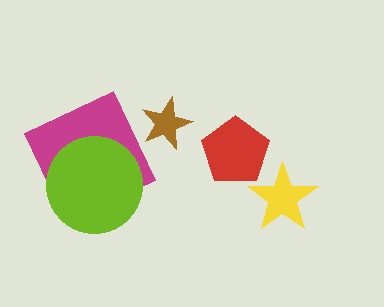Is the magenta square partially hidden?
Yes, it is partially covered by another shape.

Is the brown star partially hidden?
No, no other shape covers it.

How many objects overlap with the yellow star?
0 objects overlap with the yellow star.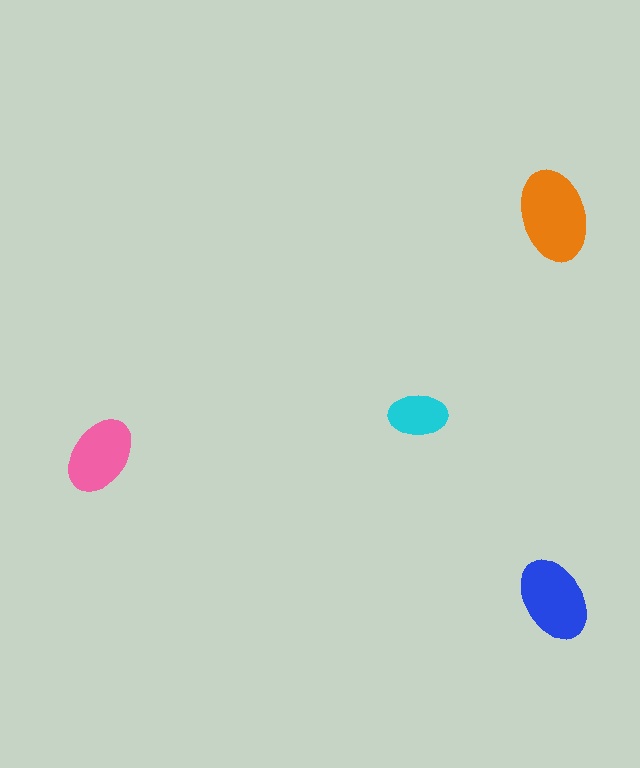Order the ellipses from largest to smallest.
the orange one, the blue one, the pink one, the cyan one.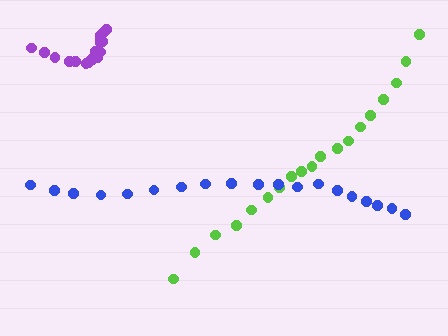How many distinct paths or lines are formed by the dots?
There are 3 distinct paths.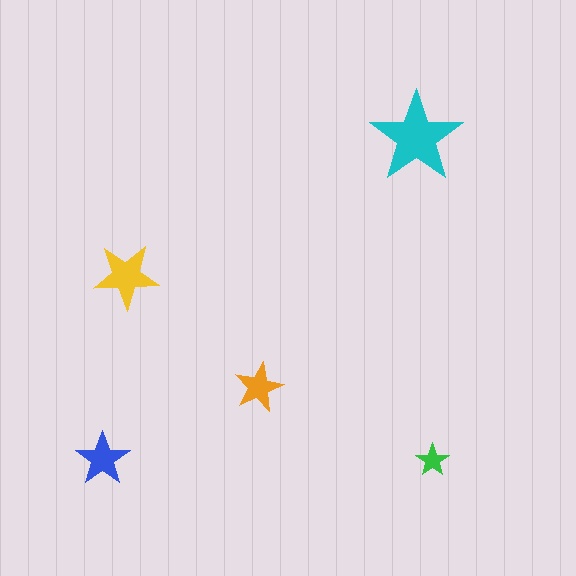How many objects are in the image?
There are 5 objects in the image.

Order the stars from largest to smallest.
the cyan one, the yellow one, the blue one, the orange one, the green one.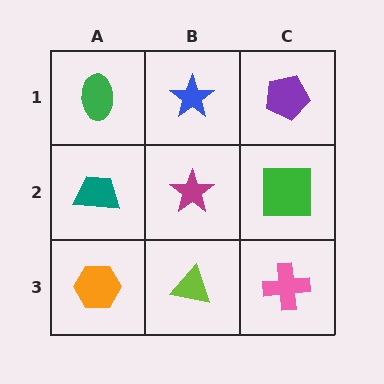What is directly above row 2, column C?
A purple pentagon.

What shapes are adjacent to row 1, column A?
A teal trapezoid (row 2, column A), a blue star (row 1, column B).